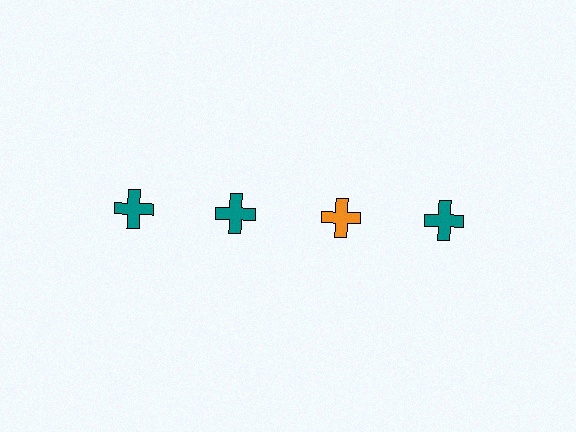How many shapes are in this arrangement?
There are 4 shapes arranged in a grid pattern.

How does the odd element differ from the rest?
It has a different color: orange instead of teal.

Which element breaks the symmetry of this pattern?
The orange cross in the top row, center column breaks the symmetry. All other shapes are teal crosses.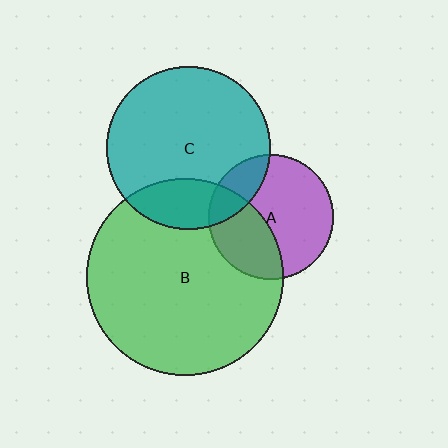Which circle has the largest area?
Circle B (green).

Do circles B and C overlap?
Yes.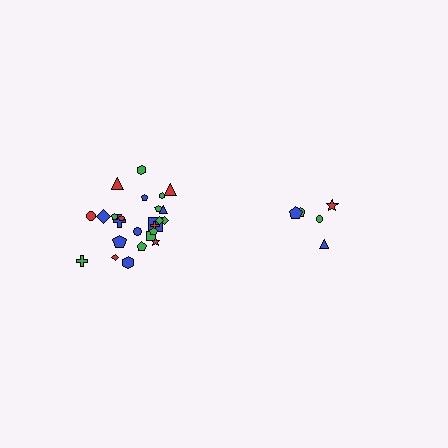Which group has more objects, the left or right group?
The left group.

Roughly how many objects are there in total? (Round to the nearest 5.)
Roughly 30 objects in total.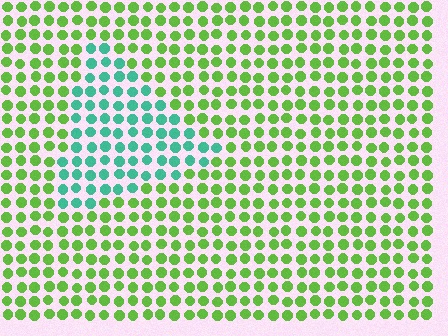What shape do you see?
I see a triangle.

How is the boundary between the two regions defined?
The boundary is defined purely by a slight shift in hue (about 58 degrees). Spacing, size, and orientation are identical on both sides.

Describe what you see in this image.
The image is filled with small lime elements in a uniform arrangement. A triangle-shaped region is visible where the elements are tinted to a slightly different hue, forming a subtle color boundary.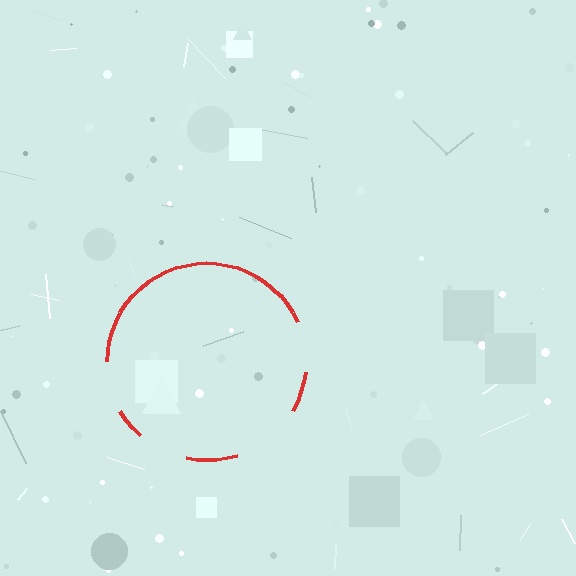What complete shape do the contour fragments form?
The contour fragments form a circle.